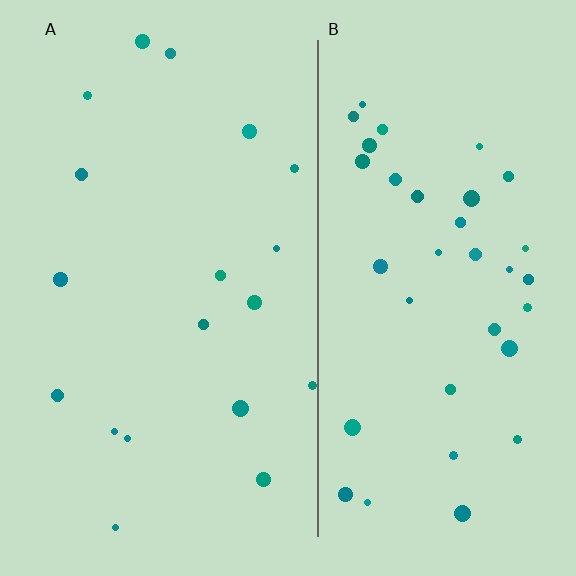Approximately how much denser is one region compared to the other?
Approximately 2.0× — region B over region A.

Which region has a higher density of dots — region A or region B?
B (the right).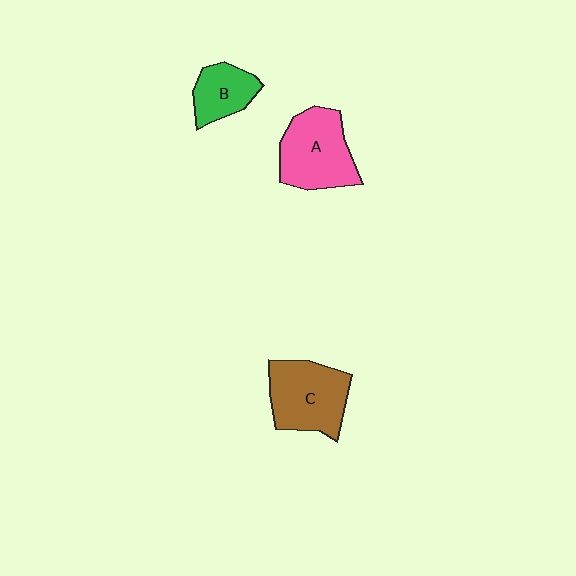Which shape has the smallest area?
Shape B (green).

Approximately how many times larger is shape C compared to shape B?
Approximately 1.7 times.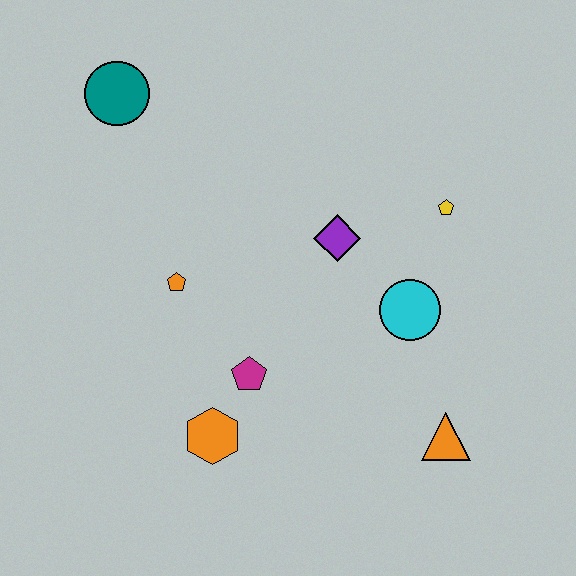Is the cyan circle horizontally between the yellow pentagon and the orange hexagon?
Yes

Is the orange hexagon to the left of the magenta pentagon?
Yes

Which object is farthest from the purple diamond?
The teal circle is farthest from the purple diamond.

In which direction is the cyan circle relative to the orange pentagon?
The cyan circle is to the right of the orange pentagon.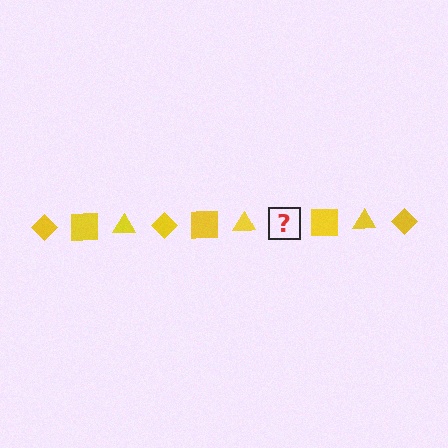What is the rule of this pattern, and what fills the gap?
The rule is that the pattern cycles through diamond, square, triangle shapes in yellow. The gap should be filled with a yellow diamond.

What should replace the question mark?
The question mark should be replaced with a yellow diamond.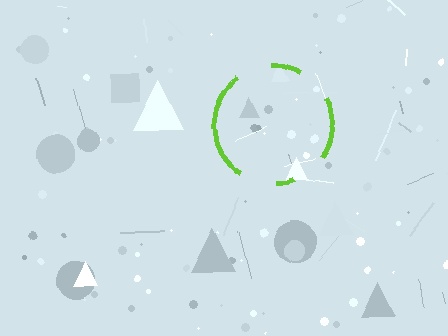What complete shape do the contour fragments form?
The contour fragments form a circle.